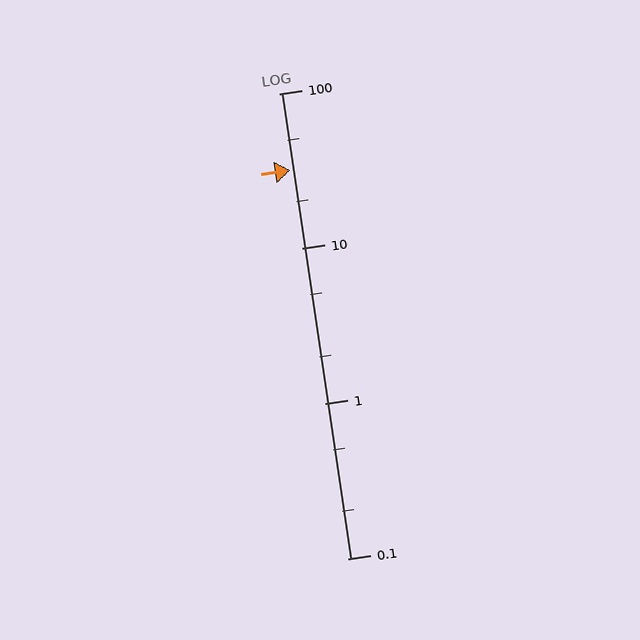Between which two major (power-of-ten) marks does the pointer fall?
The pointer is between 10 and 100.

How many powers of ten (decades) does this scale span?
The scale spans 3 decades, from 0.1 to 100.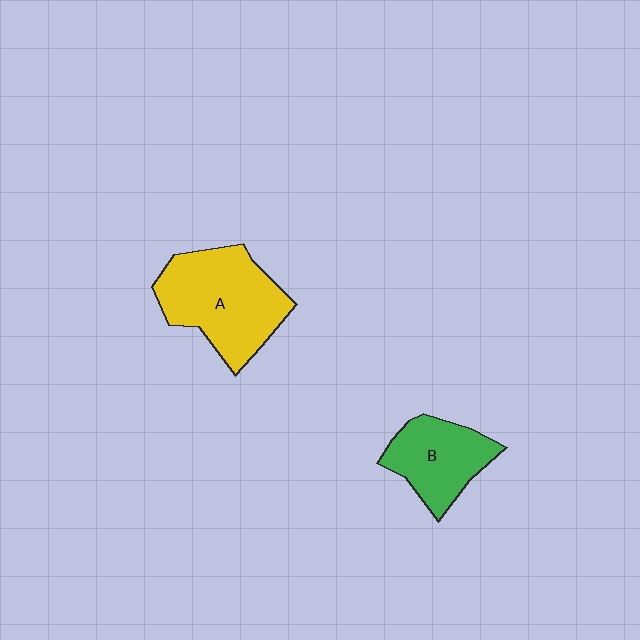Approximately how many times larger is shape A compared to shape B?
Approximately 1.5 times.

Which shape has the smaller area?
Shape B (green).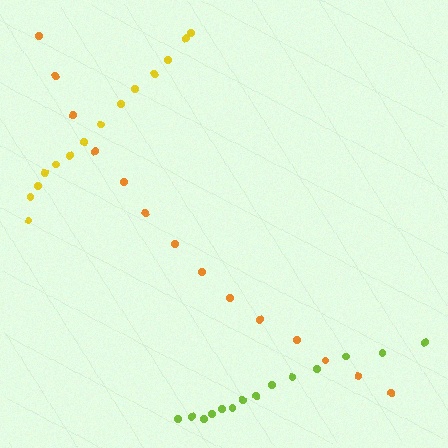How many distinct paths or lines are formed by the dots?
There are 3 distinct paths.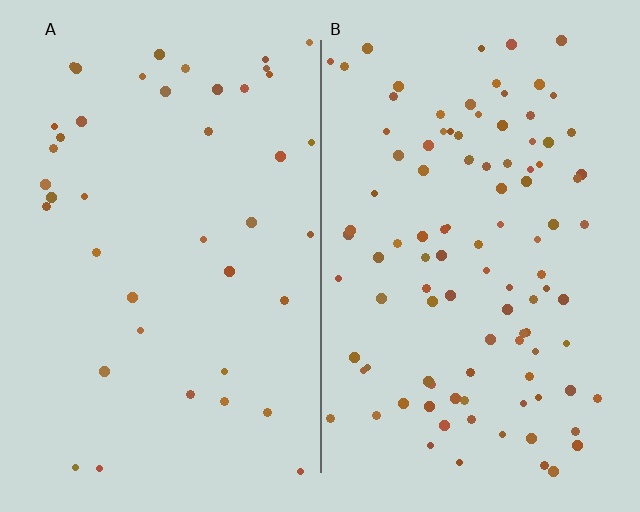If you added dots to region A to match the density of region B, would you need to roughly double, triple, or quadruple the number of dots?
Approximately double.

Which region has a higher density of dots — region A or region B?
B (the right).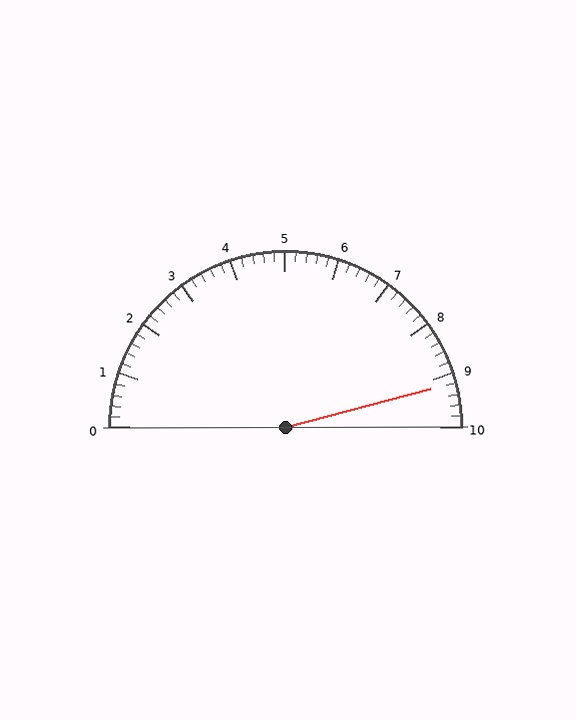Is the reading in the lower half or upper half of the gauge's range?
The reading is in the upper half of the range (0 to 10).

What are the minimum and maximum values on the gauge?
The gauge ranges from 0 to 10.